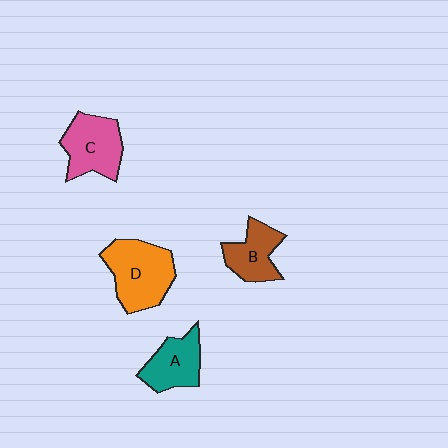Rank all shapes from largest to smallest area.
From largest to smallest: D (orange), C (pink), A (teal), B (brown).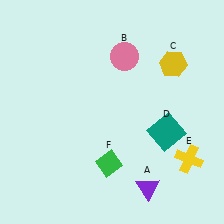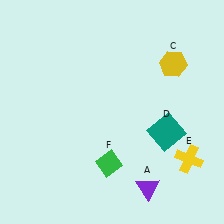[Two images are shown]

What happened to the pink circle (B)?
The pink circle (B) was removed in Image 2. It was in the top-right area of Image 1.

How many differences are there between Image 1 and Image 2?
There is 1 difference between the two images.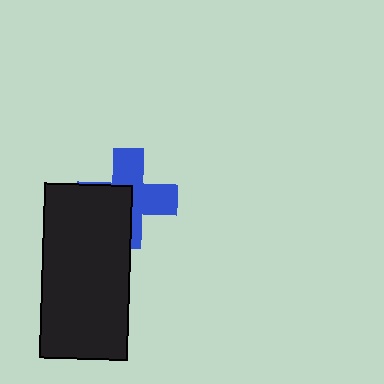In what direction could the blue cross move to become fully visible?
The blue cross could move toward the upper-right. That would shift it out from behind the black rectangle entirely.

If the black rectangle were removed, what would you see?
You would see the complete blue cross.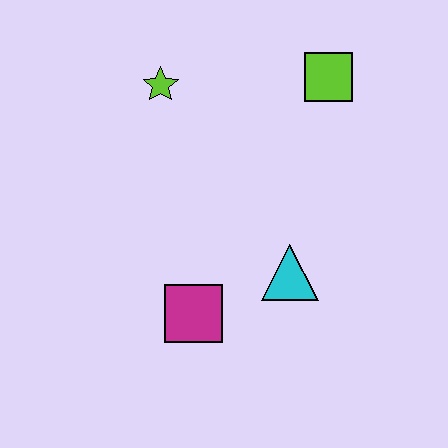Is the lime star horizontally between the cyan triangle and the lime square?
No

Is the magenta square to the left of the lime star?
No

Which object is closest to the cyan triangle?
The magenta square is closest to the cyan triangle.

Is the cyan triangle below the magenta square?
No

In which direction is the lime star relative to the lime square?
The lime star is to the left of the lime square.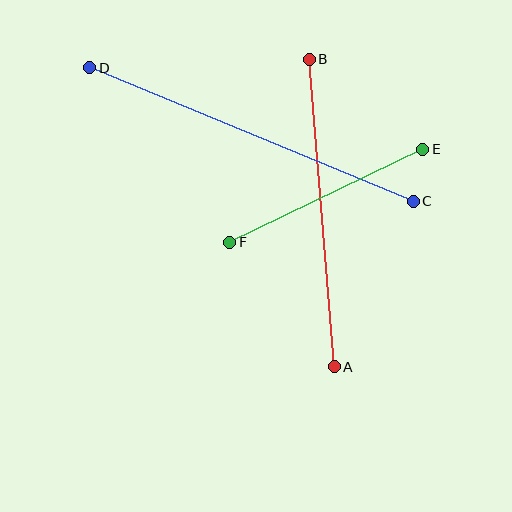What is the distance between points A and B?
The distance is approximately 309 pixels.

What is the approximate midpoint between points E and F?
The midpoint is at approximately (326, 196) pixels.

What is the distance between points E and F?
The distance is approximately 214 pixels.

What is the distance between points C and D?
The distance is approximately 350 pixels.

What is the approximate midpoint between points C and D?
The midpoint is at approximately (251, 135) pixels.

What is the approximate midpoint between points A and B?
The midpoint is at approximately (322, 213) pixels.